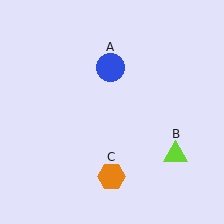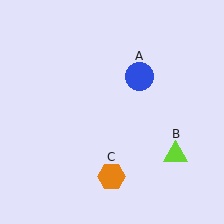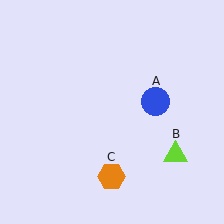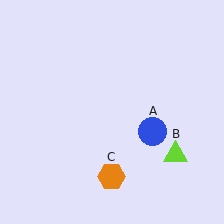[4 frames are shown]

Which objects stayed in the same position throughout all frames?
Lime triangle (object B) and orange hexagon (object C) remained stationary.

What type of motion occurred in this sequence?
The blue circle (object A) rotated clockwise around the center of the scene.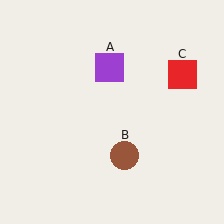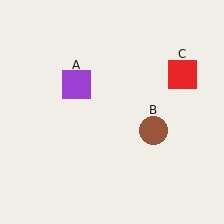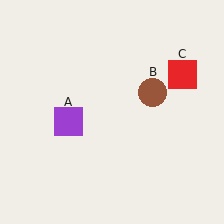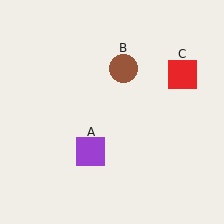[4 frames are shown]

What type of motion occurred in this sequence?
The purple square (object A), brown circle (object B) rotated counterclockwise around the center of the scene.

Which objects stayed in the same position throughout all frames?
Red square (object C) remained stationary.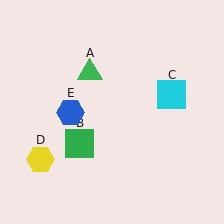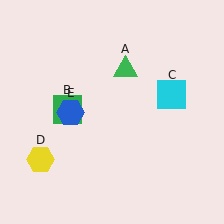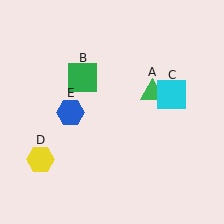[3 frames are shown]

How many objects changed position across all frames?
2 objects changed position: green triangle (object A), green square (object B).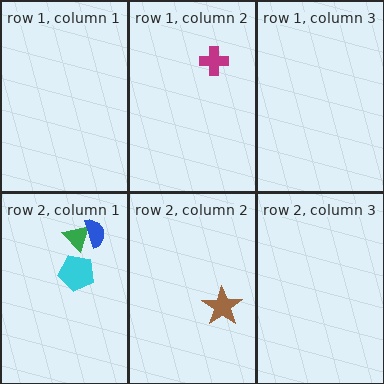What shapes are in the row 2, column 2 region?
The brown star.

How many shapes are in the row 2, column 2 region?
1.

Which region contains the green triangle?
The row 2, column 1 region.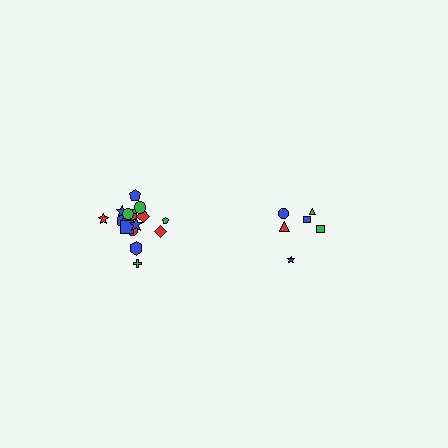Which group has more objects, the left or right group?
The left group.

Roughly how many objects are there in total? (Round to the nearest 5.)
Roughly 25 objects in total.